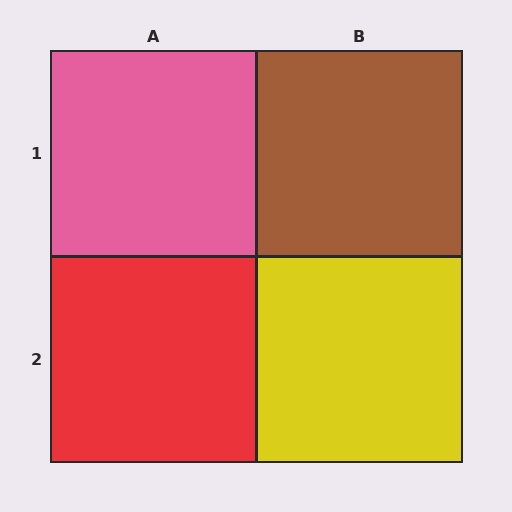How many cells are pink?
1 cell is pink.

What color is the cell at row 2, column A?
Red.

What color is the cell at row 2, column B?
Yellow.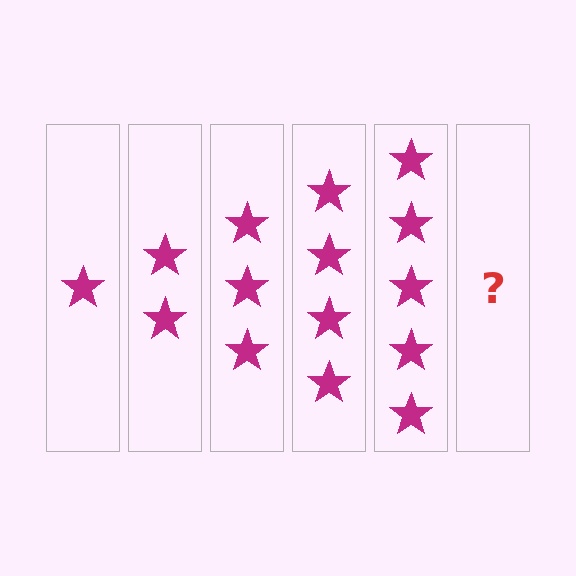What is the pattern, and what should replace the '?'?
The pattern is that each step adds one more star. The '?' should be 6 stars.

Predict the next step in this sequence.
The next step is 6 stars.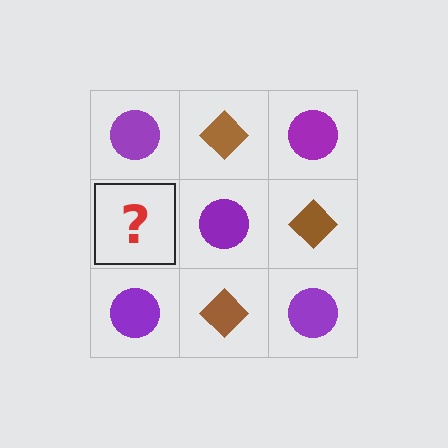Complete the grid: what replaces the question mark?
The question mark should be replaced with a brown diamond.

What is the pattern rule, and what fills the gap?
The rule is that it alternates purple circle and brown diamond in a checkerboard pattern. The gap should be filled with a brown diamond.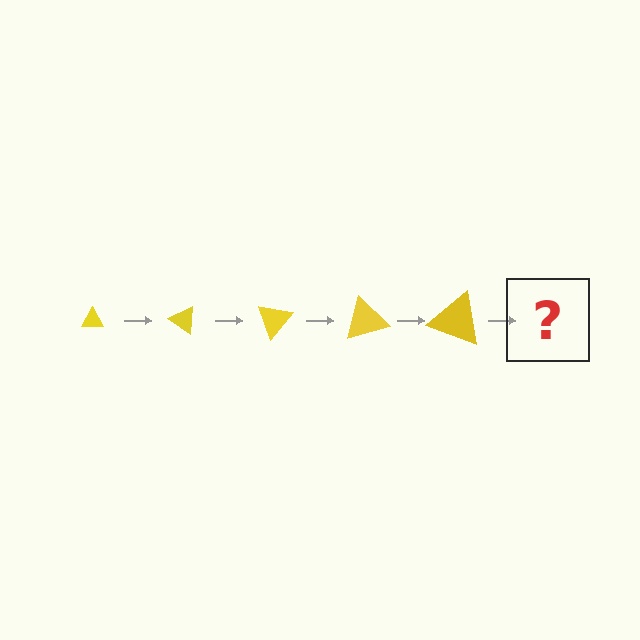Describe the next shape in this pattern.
It should be a triangle, larger than the previous one and rotated 175 degrees from the start.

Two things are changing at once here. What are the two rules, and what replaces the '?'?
The two rules are that the triangle grows larger each step and it rotates 35 degrees each step. The '?' should be a triangle, larger than the previous one and rotated 175 degrees from the start.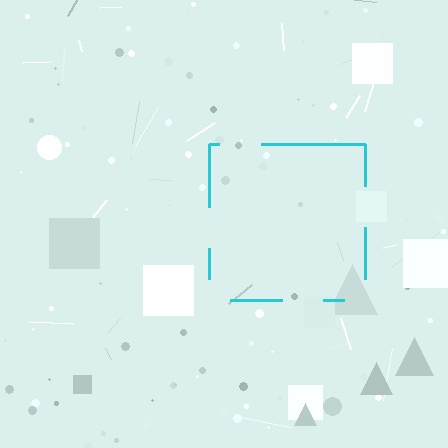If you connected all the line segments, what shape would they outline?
They would outline a square.